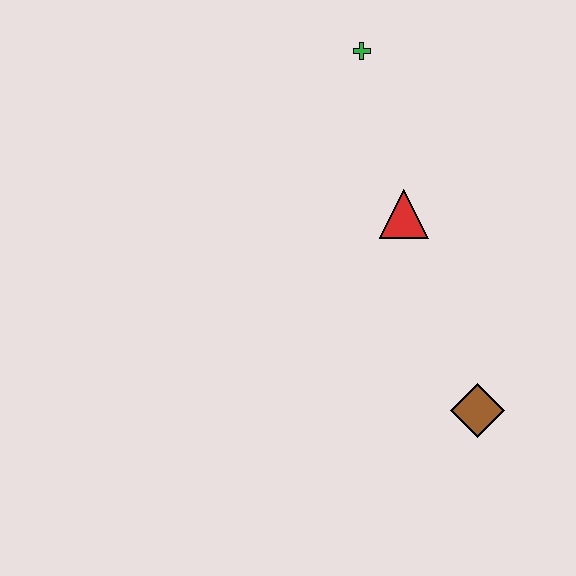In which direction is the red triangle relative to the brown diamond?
The red triangle is above the brown diamond.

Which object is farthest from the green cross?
The brown diamond is farthest from the green cross.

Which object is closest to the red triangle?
The green cross is closest to the red triangle.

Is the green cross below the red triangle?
No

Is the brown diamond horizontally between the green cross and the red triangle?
No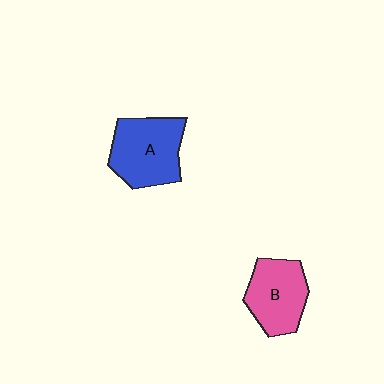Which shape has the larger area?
Shape A (blue).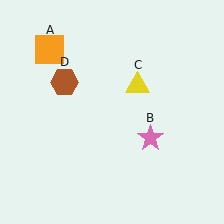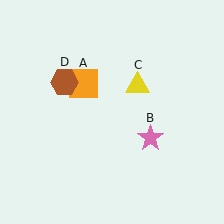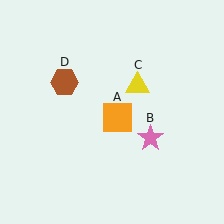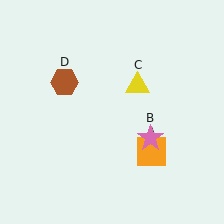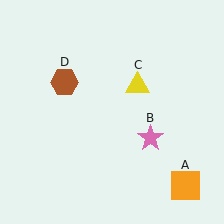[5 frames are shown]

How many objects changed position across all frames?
1 object changed position: orange square (object A).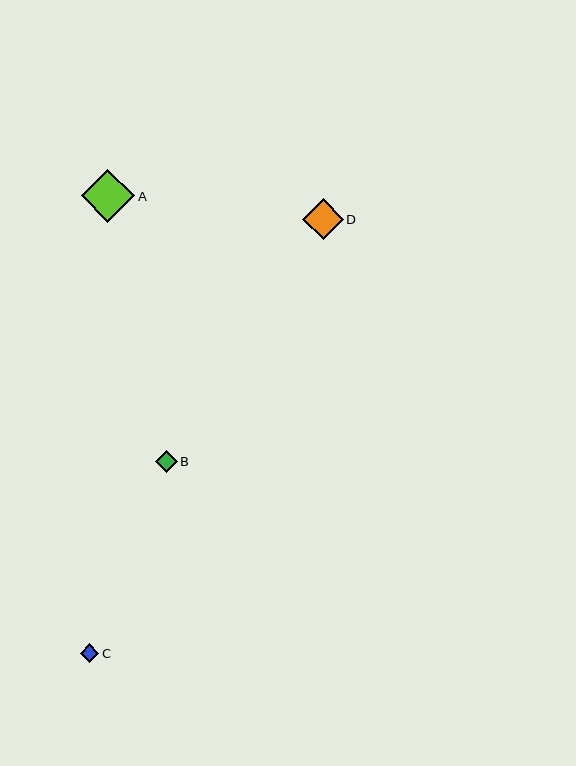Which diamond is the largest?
Diamond A is the largest with a size of approximately 53 pixels.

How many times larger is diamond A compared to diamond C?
Diamond A is approximately 2.9 times the size of diamond C.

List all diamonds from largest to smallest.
From largest to smallest: A, D, B, C.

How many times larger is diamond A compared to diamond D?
Diamond A is approximately 1.3 times the size of diamond D.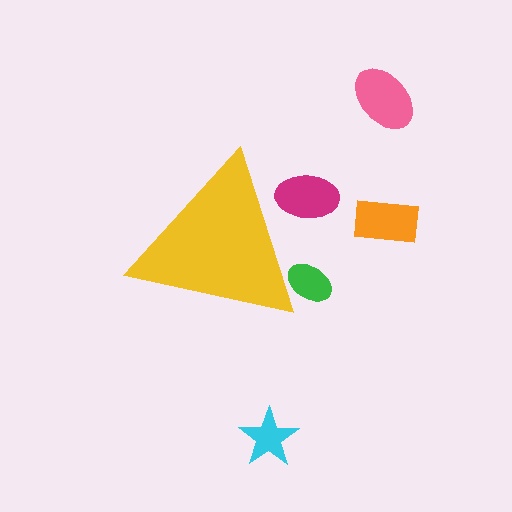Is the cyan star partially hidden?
No, the cyan star is fully visible.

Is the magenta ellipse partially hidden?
Yes, the magenta ellipse is partially hidden behind the yellow triangle.